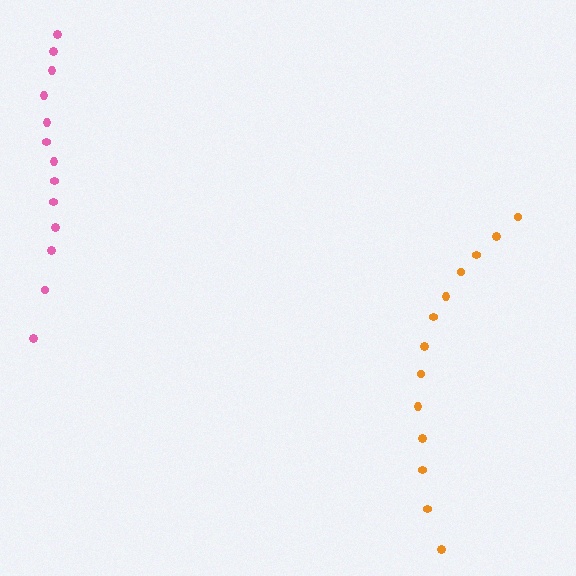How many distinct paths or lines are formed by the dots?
There are 2 distinct paths.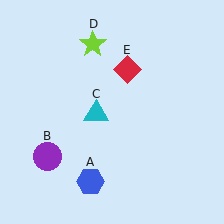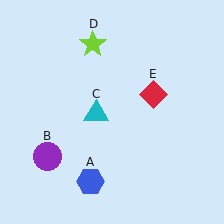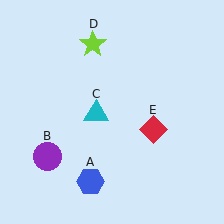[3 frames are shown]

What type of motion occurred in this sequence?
The red diamond (object E) rotated clockwise around the center of the scene.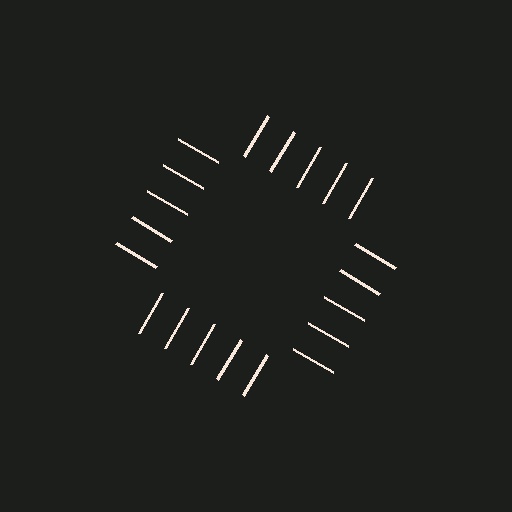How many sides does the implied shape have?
4 sides — the line-ends trace a square.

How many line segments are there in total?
20 — 5 along each of the 4 edges.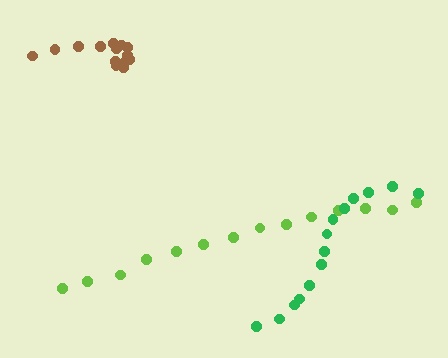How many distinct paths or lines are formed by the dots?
There are 3 distinct paths.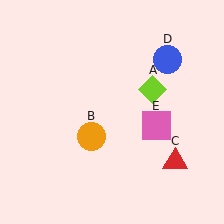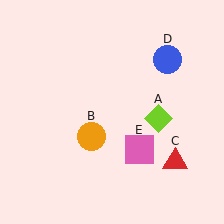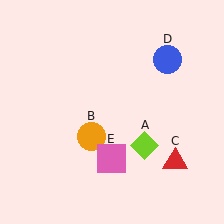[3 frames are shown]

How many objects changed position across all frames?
2 objects changed position: lime diamond (object A), pink square (object E).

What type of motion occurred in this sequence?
The lime diamond (object A), pink square (object E) rotated clockwise around the center of the scene.